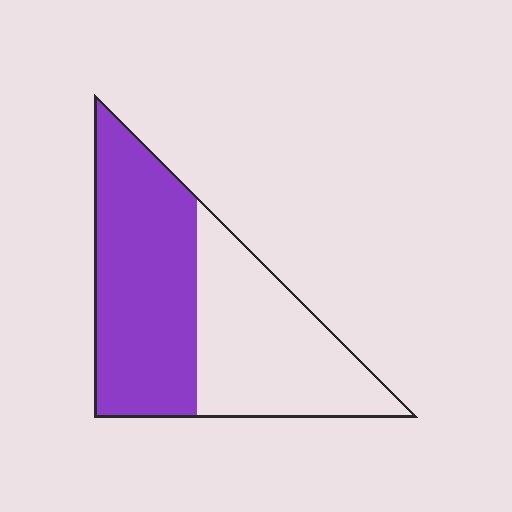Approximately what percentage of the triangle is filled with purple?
Approximately 55%.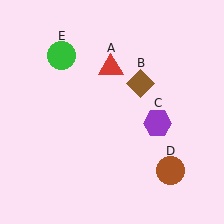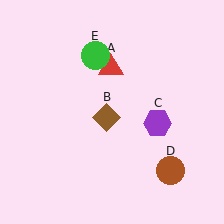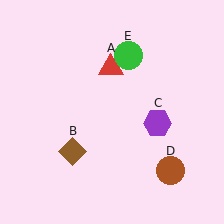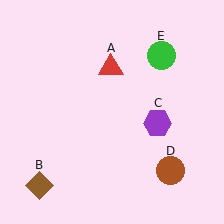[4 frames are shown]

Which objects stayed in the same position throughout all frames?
Red triangle (object A) and purple hexagon (object C) and brown circle (object D) remained stationary.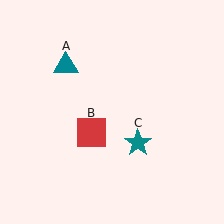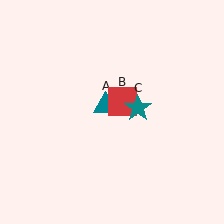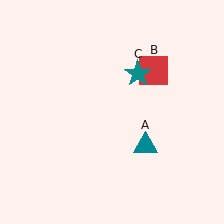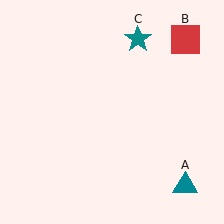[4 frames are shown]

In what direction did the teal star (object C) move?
The teal star (object C) moved up.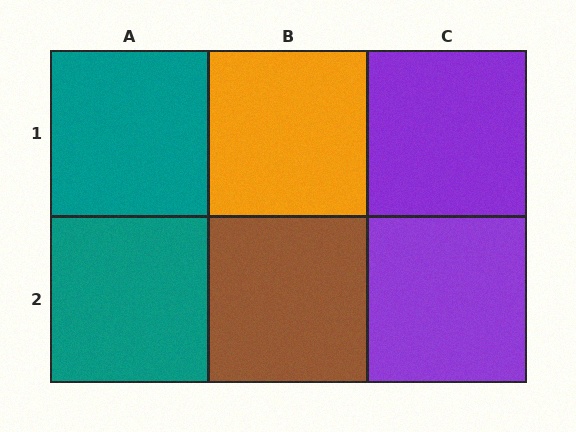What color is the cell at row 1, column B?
Orange.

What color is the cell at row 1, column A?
Teal.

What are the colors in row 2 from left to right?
Teal, brown, purple.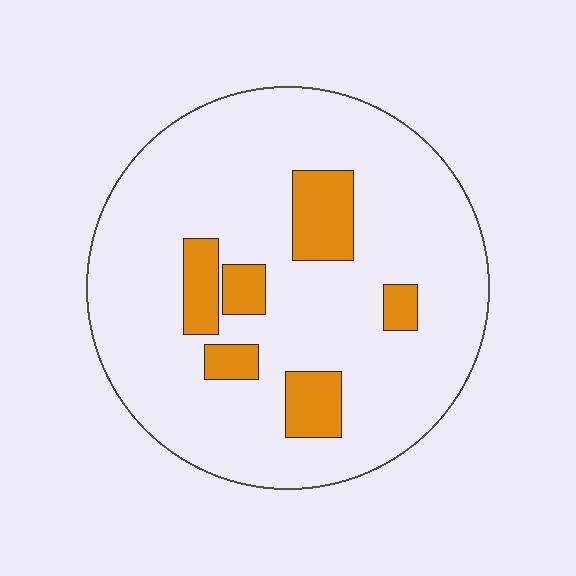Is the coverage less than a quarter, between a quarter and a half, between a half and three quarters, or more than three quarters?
Less than a quarter.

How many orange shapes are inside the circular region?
6.